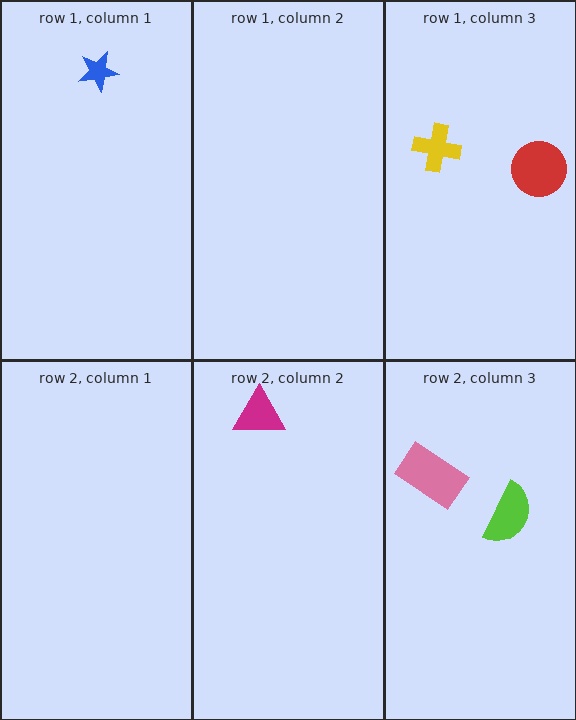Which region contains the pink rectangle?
The row 2, column 3 region.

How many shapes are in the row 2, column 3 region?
2.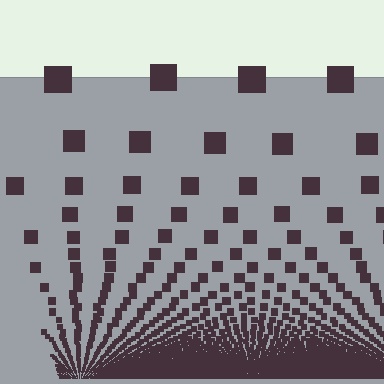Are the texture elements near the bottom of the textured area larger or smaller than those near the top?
Smaller. The gradient is inverted — elements near the bottom are smaller and denser.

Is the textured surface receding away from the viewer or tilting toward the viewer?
The surface appears to tilt toward the viewer. Texture elements get larger and sparser toward the top.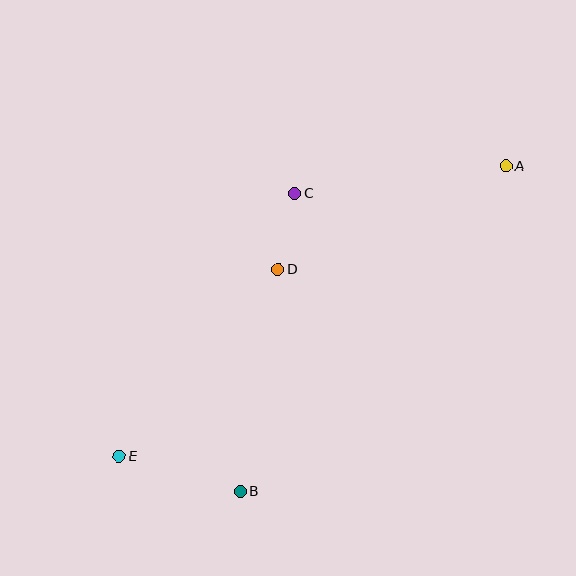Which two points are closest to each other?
Points C and D are closest to each other.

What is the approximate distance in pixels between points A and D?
The distance between A and D is approximately 250 pixels.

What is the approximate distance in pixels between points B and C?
The distance between B and C is approximately 303 pixels.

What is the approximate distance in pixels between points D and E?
The distance between D and E is approximately 245 pixels.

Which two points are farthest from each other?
Points A and E are farthest from each other.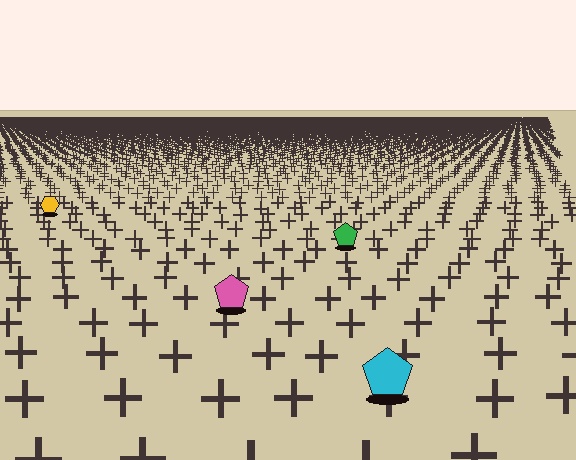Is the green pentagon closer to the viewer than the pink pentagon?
No. The pink pentagon is closer — you can tell from the texture gradient: the ground texture is coarser near it.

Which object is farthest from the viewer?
The yellow hexagon is farthest from the viewer. It appears smaller and the ground texture around it is denser.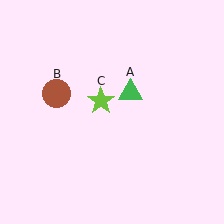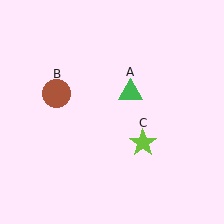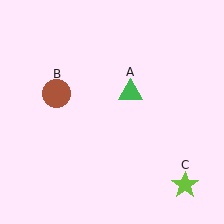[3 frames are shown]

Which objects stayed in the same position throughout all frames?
Green triangle (object A) and brown circle (object B) remained stationary.